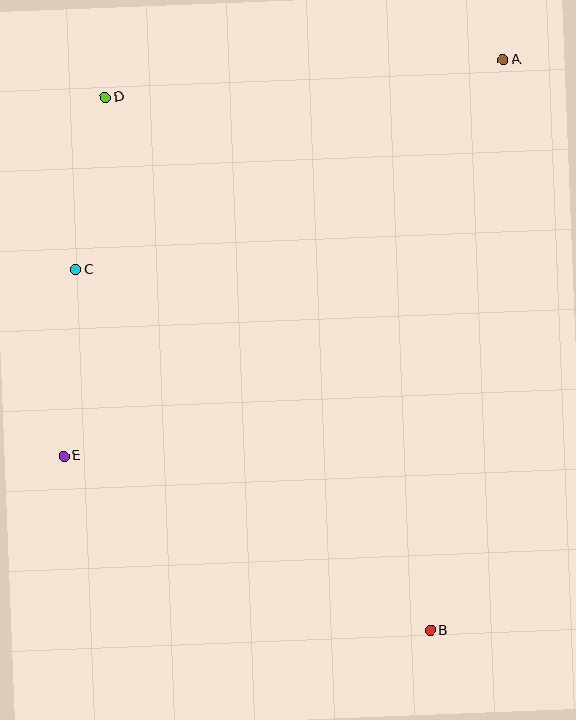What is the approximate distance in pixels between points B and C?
The distance between B and C is approximately 505 pixels.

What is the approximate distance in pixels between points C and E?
The distance between C and E is approximately 187 pixels.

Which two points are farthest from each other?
Points B and D are farthest from each other.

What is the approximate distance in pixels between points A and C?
The distance between A and C is approximately 476 pixels.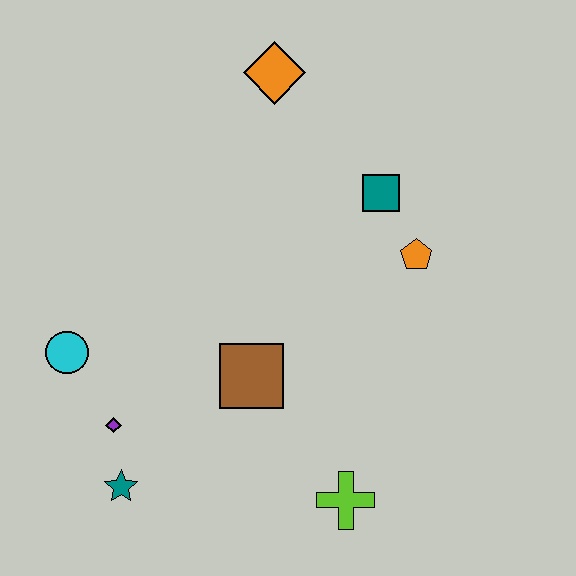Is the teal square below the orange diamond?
Yes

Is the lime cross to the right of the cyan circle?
Yes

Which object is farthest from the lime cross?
The orange diamond is farthest from the lime cross.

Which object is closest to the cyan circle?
The purple diamond is closest to the cyan circle.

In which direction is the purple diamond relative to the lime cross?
The purple diamond is to the left of the lime cross.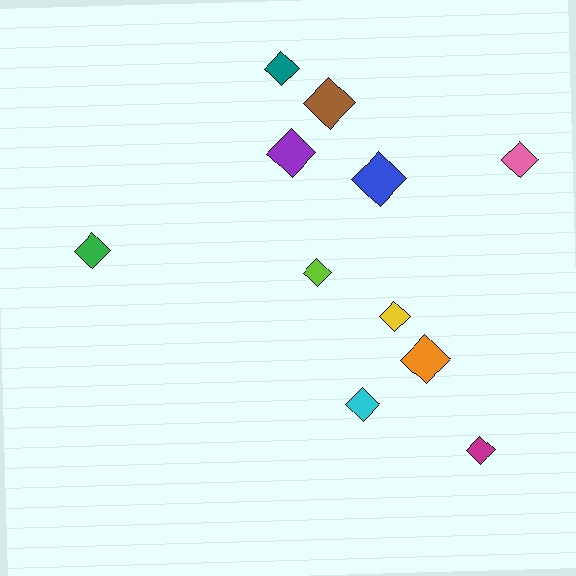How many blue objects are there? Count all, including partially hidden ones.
There is 1 blue object.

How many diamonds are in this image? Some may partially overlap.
There are 11 diamonds.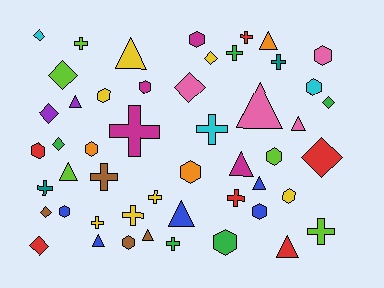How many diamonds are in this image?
There are 10 diamonds.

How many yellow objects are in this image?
There are 7 yellow objects.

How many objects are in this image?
There are 50 objects.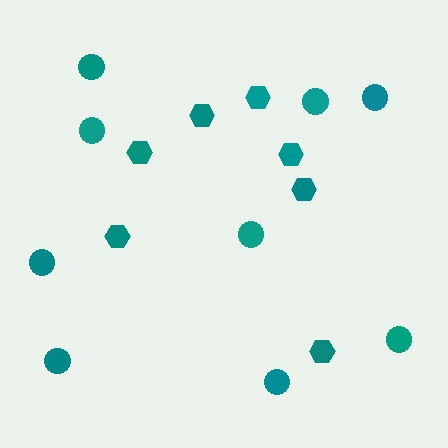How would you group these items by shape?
There are 2 groups: one group of circles (9) and one group of hexagons (7).